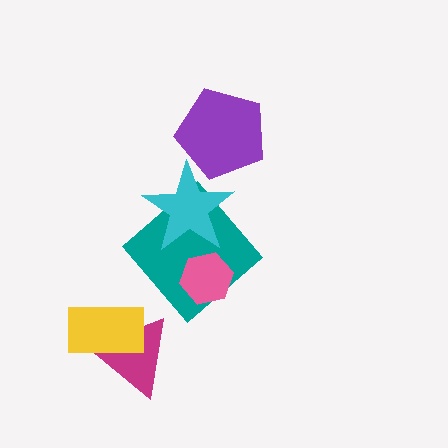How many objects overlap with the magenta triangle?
1 object overlaps with the magenta triangle.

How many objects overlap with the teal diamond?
2 objects overlap with the teal diamond.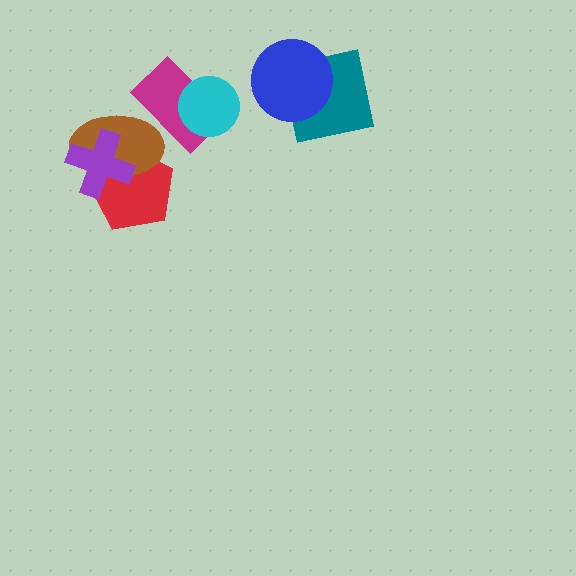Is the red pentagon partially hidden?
Yes, it is partially covered by another shape.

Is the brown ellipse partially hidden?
Yes, it is partially covered by another shape.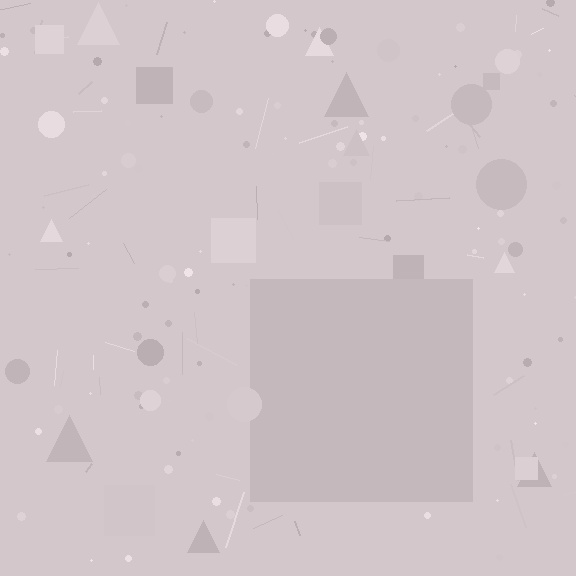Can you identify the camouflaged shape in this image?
The camouflaged shape is a square.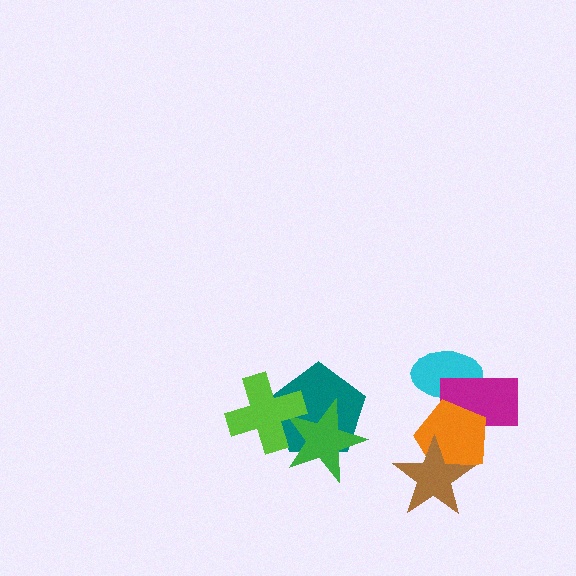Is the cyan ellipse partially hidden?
Yes, it is partially covered by another shape.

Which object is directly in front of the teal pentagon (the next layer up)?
The green star is directly in front of the teal pentagon.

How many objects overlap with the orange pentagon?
3 objects overlap with the orange pentagon.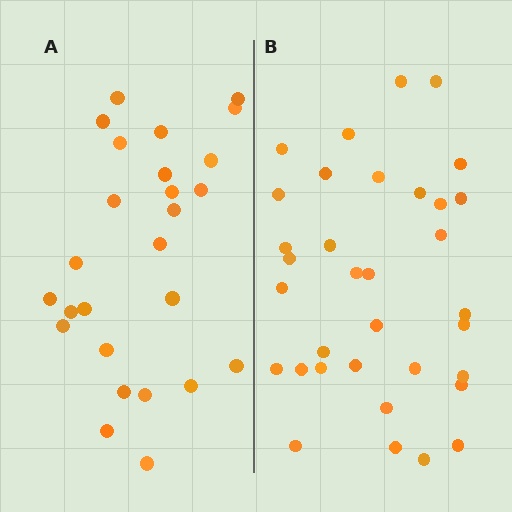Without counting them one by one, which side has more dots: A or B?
Region B (the right region) has more dots.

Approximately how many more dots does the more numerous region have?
Region B has roughly 8 or so more dots than region A.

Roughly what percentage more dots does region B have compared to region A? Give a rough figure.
About 30% more.